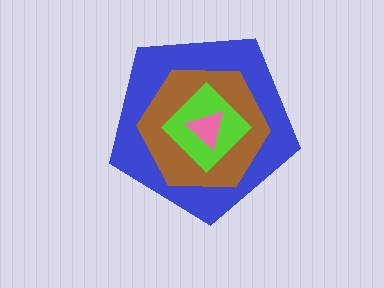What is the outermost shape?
The blue pentagon.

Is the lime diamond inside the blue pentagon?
Yes.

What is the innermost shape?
The pink triangle.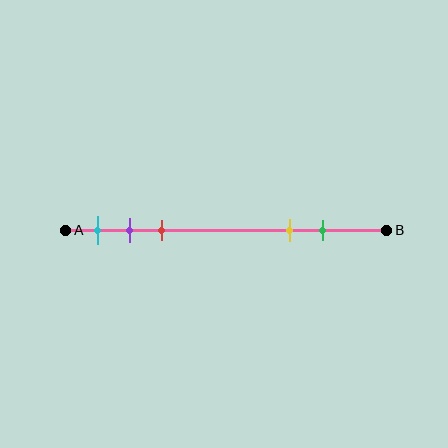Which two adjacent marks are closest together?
The purple and red marks are the closest adjacent pair.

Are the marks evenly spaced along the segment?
No, the marks are not evenly spaced.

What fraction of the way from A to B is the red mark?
The red mark is approximately 30% (0.3) of the way from A to B.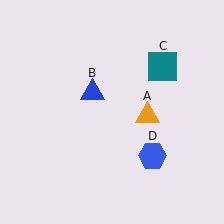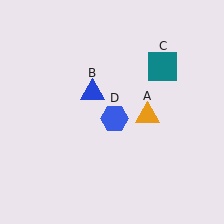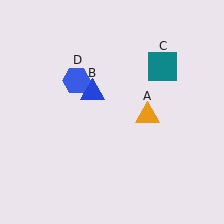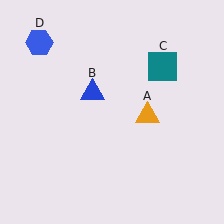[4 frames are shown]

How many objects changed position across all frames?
1 object changed position: blue hexagon (object D).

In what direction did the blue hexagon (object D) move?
The blue hexagon (object D) moved up and to the left.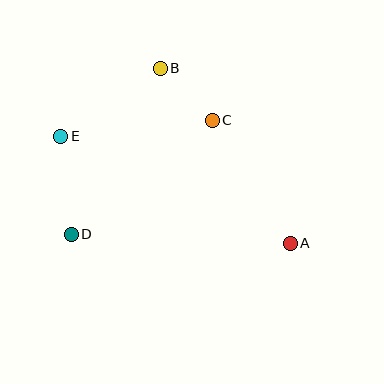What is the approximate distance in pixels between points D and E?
The distance between D and E is approximately 99 pixels.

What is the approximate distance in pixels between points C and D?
The distance between C and D is approximately 181 pixels.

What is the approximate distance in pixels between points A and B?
The distance between A and B is approximately 218 pixels.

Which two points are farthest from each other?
Points A and E are farthest from each other.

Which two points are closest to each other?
Points B and C are closest to each other.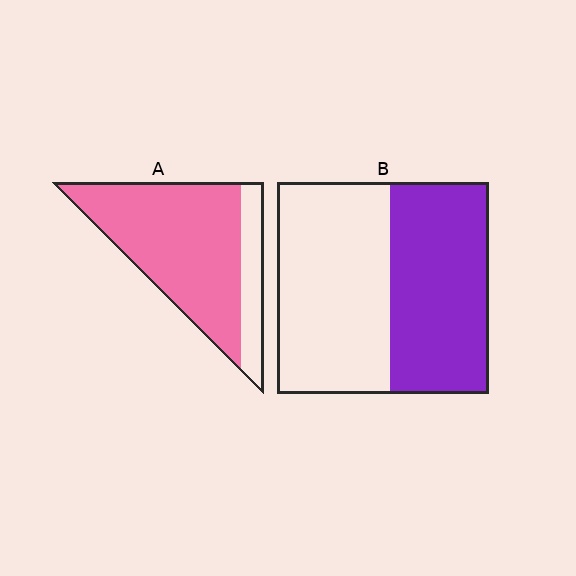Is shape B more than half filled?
Roughly half.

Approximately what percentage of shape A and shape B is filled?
A is approximately 80% and B is approximately 45%.